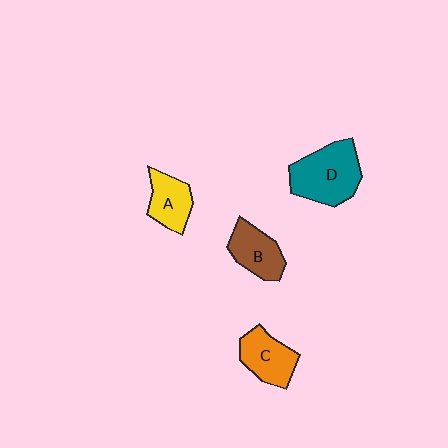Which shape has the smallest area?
Shape A (yellow).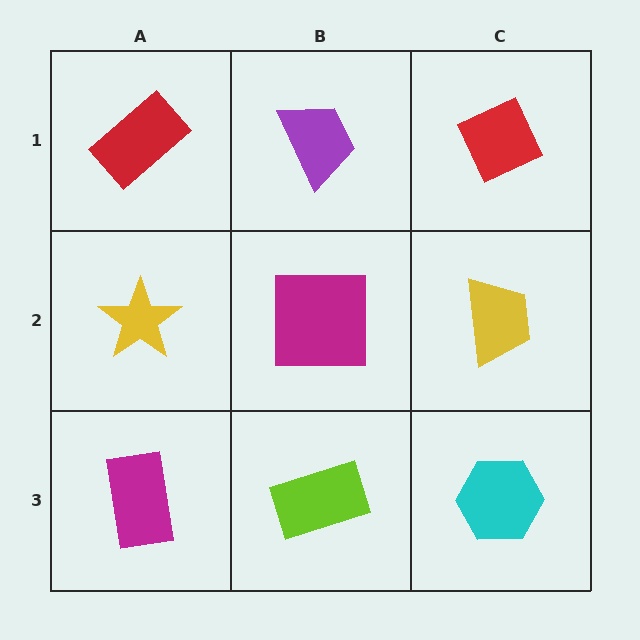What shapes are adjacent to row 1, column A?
A yellow star (row 2, column A), a purple trapezoid (row 1, column B).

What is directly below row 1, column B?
A magenta square.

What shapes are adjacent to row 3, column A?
A yellow star (row 2, column A), a lime rectangle (row 3, column B).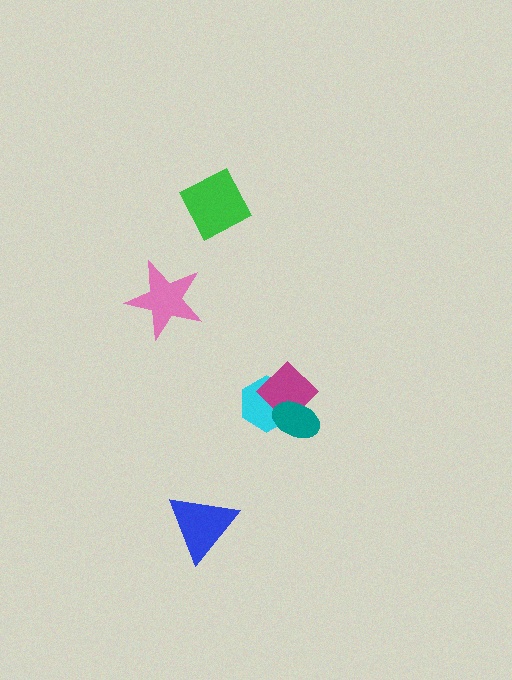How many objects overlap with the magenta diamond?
2 objects overlap with the magenta diamond.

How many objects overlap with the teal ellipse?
2 objects overlap with the teal ellipse.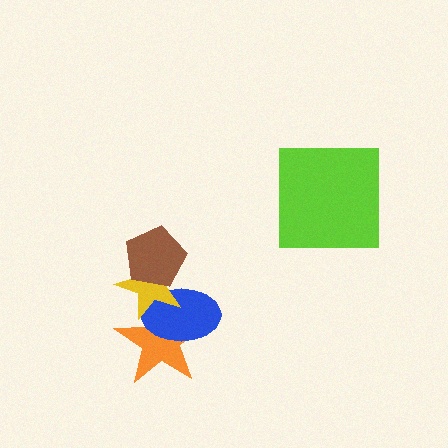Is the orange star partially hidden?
Yes, it is partially covered by another shape.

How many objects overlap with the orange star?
2 objects overlap with the orange star.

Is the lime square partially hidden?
No, no other shape covers it.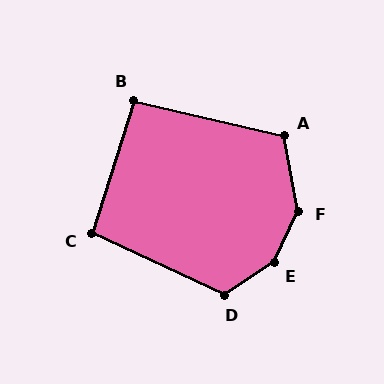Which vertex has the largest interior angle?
E, at approximately 149 degrees.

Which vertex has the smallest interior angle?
B, at approximately 94 degrees.